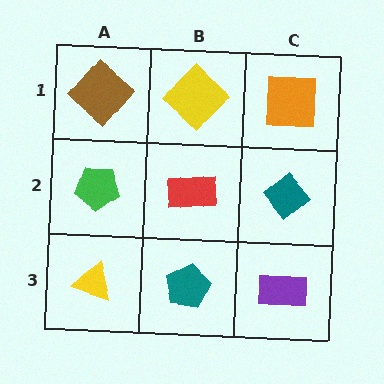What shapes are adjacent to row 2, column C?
An orange square (row 1, column C), a purple rectangle (row 3, column C), a red rectangle (row 2, column B).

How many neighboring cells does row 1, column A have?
2.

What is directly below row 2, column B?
A teal pentagon.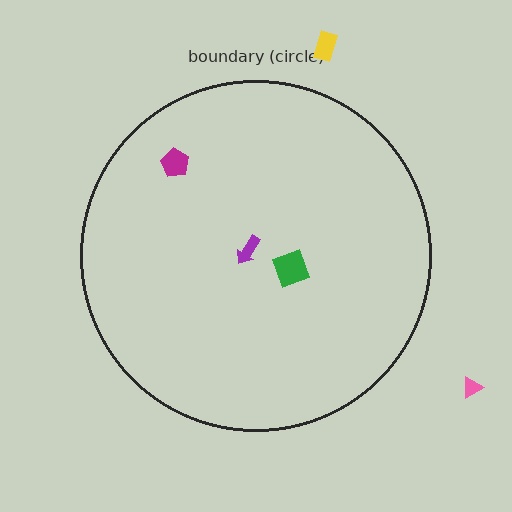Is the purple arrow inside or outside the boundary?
Inside.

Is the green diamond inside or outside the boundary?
Inside.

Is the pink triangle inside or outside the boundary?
Outside.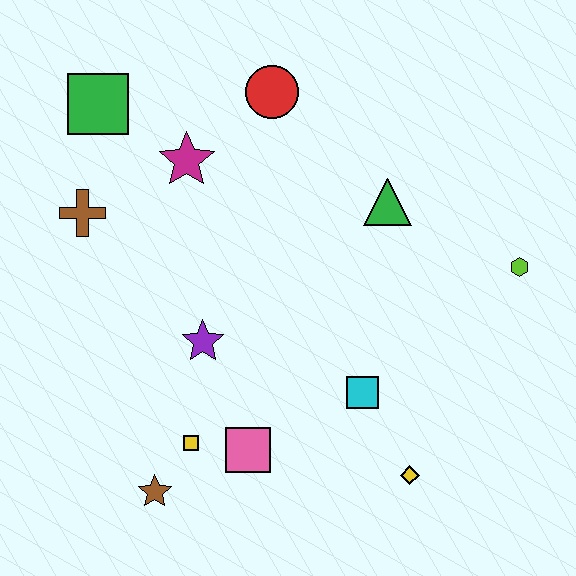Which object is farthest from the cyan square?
The green square is farthest from the cyan square.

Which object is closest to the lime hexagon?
The green triangle is closest to the lime hexagon.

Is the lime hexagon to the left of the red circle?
No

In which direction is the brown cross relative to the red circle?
The brown cross is to the left of the red circle.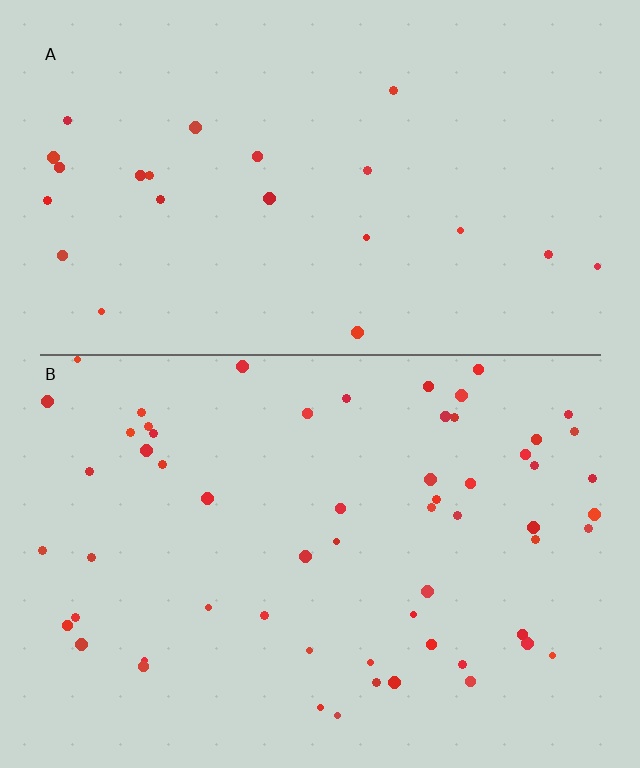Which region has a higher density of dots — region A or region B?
B (the bottom).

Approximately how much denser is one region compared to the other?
Approximately 2.6× — region B over region A.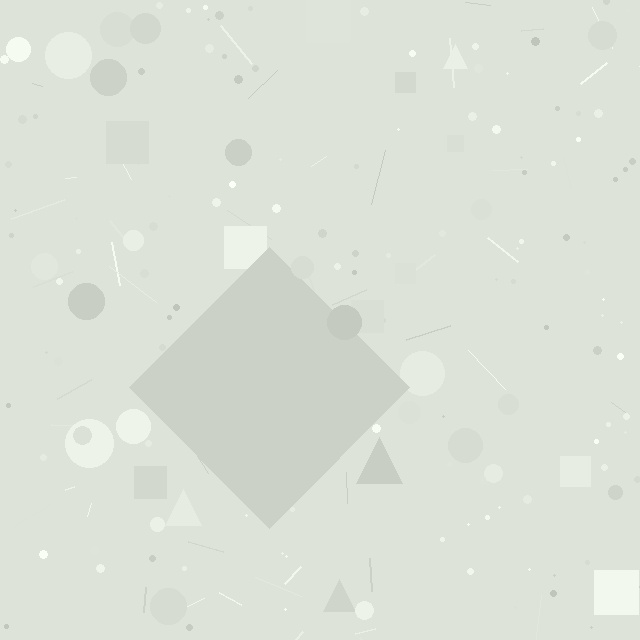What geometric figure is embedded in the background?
A diamond is embedded in the background.